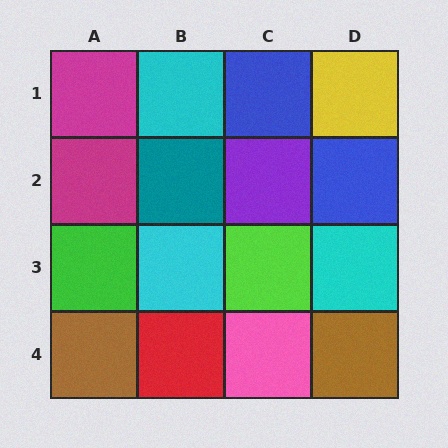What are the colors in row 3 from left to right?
Green, cyan, lime, cyan.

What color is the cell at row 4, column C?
Pink.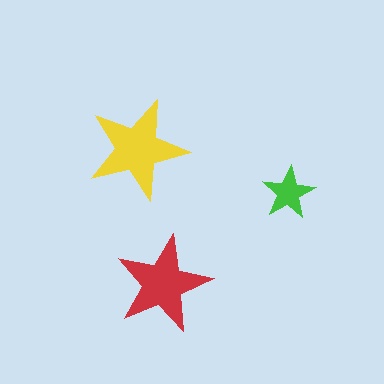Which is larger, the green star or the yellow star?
The yellow one.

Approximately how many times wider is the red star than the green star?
About 2 times wider.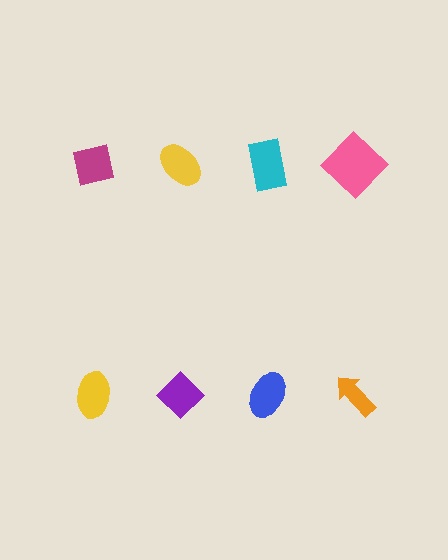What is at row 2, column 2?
A purple diamond.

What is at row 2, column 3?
A blue ellipse.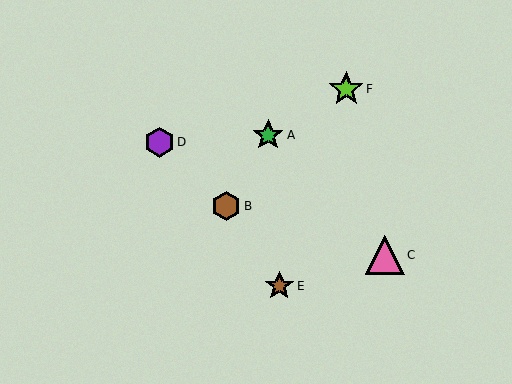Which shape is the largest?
The pink triangle (labeled C) is the largest.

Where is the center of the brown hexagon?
The center of the brown hexagon is at (226, 206).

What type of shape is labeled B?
Shape B is a brown hexagon.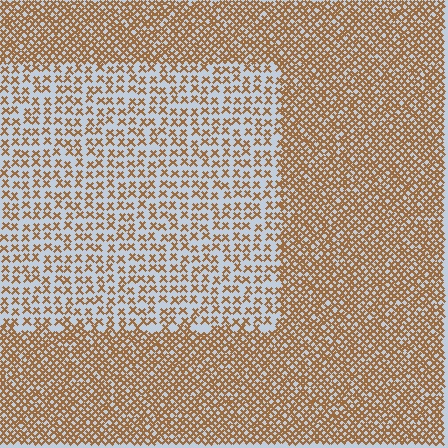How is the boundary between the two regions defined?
The boundary is defined by a change in element density (approximately 2.2x ratio). All elements are the same color, size, and shape.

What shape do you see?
I see a rectangle.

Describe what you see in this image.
The image contains small brown elements arranged at two different densities. A rectangle-shaped region is visible where the elements are less densely packed than the surrounding area.